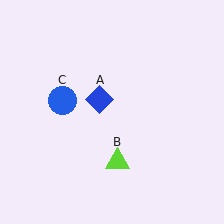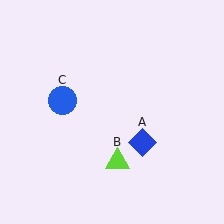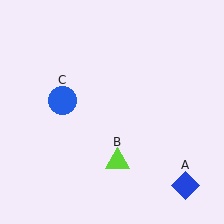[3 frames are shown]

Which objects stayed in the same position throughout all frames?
Lime triangle (object B) and blue circle (object C) remained stationary.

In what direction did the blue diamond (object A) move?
The blue diamond (object A) moved down and to the right.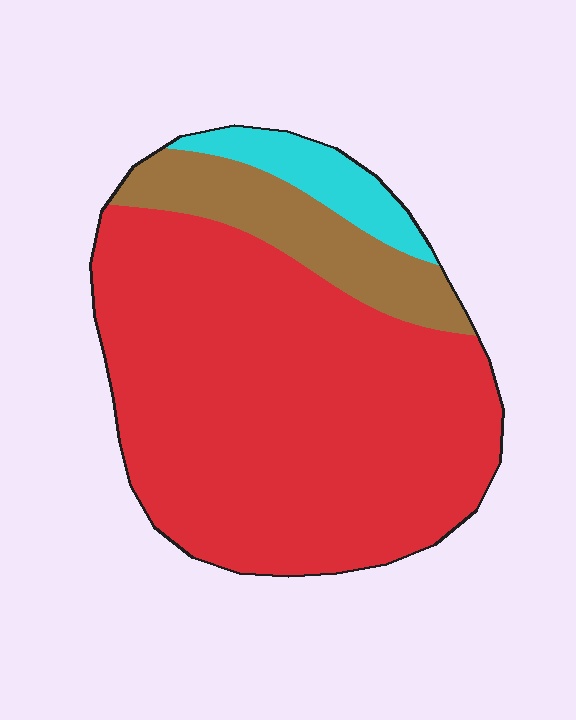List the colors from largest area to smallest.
From largest to smallest: red, brown, cyan.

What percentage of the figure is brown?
Brown covers 16% of the figure.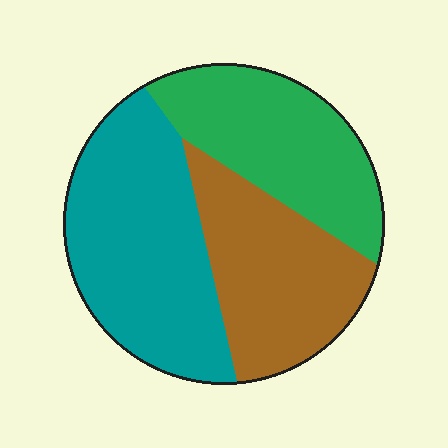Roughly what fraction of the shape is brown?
Brown covers 30% of the shape.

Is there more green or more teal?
Teal.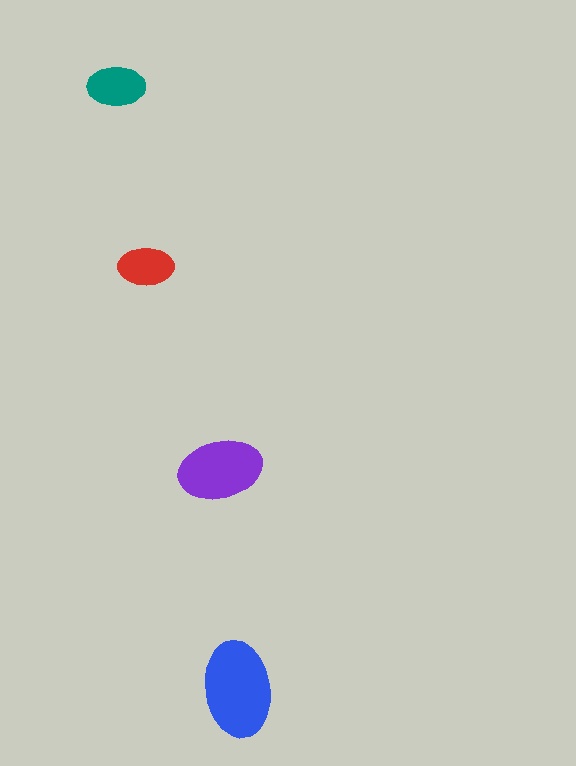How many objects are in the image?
There are 4 objects in the image.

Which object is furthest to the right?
The blue ellipse is rightmost.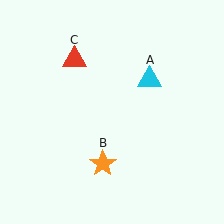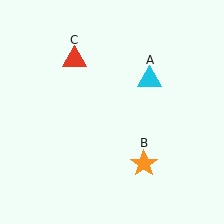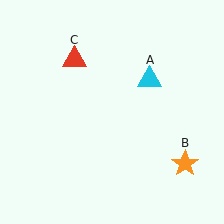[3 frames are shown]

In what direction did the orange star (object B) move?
The orange star (object B) moved right.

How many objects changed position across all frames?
1 object changed position: orange star (object B).